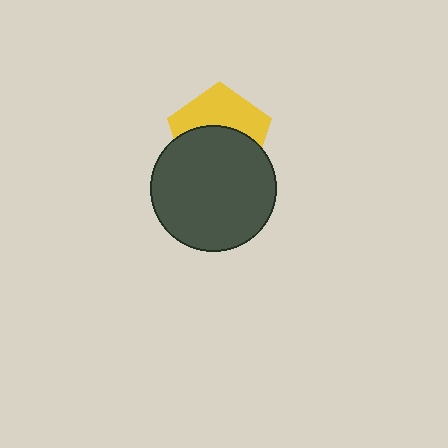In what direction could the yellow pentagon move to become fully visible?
The yellow pentagon could move up. That would shift it out from behind the dark gray circle entirely.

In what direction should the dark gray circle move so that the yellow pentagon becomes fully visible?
The dark gray circle should move down. That is the shortest direction to clear the overlap and leave the yellow pentagon fully visible.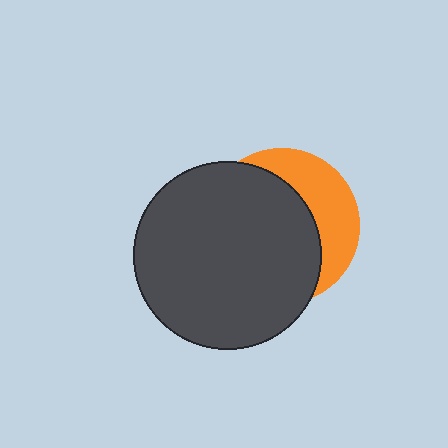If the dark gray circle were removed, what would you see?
You would see the complete orange circle.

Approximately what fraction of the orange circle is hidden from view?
Roughly 67% of the orange circle is hidden behind the dark gray circle.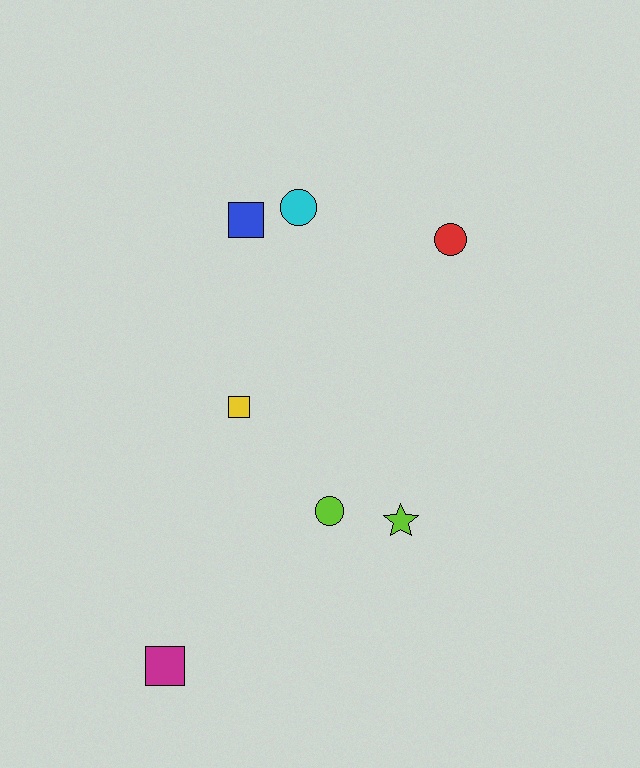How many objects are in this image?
There are 7 objects.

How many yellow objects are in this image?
There is 1 yellow object.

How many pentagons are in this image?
There are no pentagons.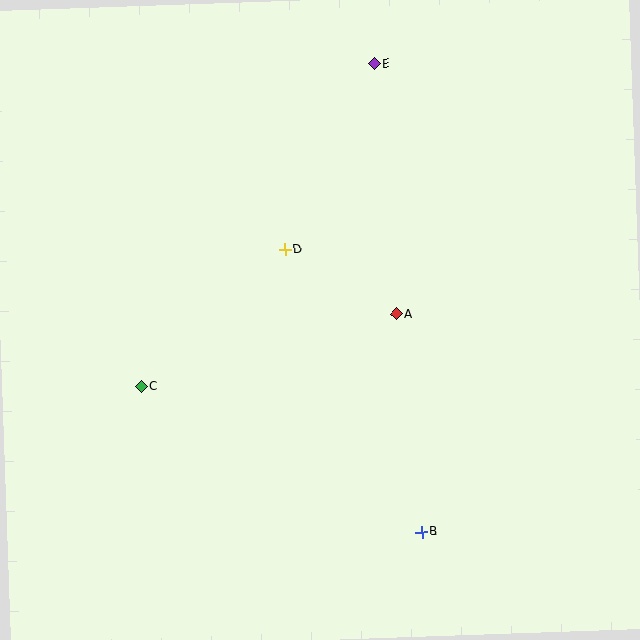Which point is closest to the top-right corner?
Point E is closest to the top-right corner.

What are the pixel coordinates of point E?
Point E is at (375, 64).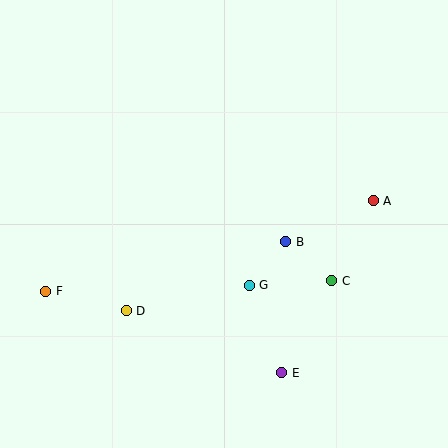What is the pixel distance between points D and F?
The distance between D and F is 83 pixels.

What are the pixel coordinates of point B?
Point B is at (286, 242).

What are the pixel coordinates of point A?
Point A is at (373, 201).